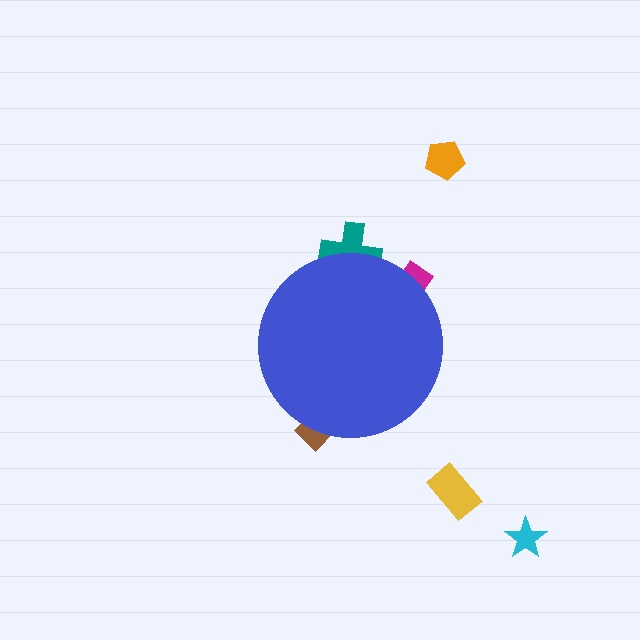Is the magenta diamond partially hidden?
Yes, the magenta diamond is partially hidden behind the blue circle.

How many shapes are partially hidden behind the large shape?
3 shapes are partially hidden.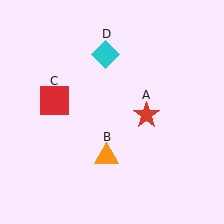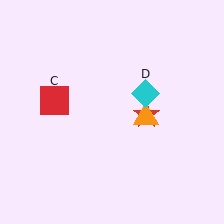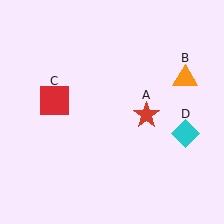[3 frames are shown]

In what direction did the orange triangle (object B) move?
The orange triangle (object B) moved up and to the right.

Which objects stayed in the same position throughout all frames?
Red star (object A) and red square (object C) remained stationary.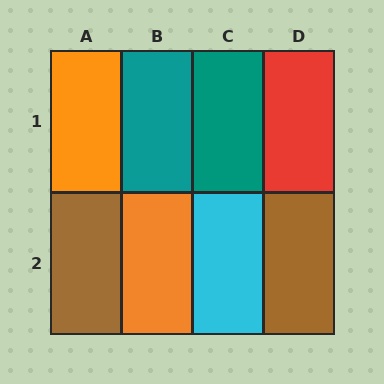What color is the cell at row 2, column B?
Orange.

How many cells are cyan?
1 cell is cyan.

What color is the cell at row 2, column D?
Brown.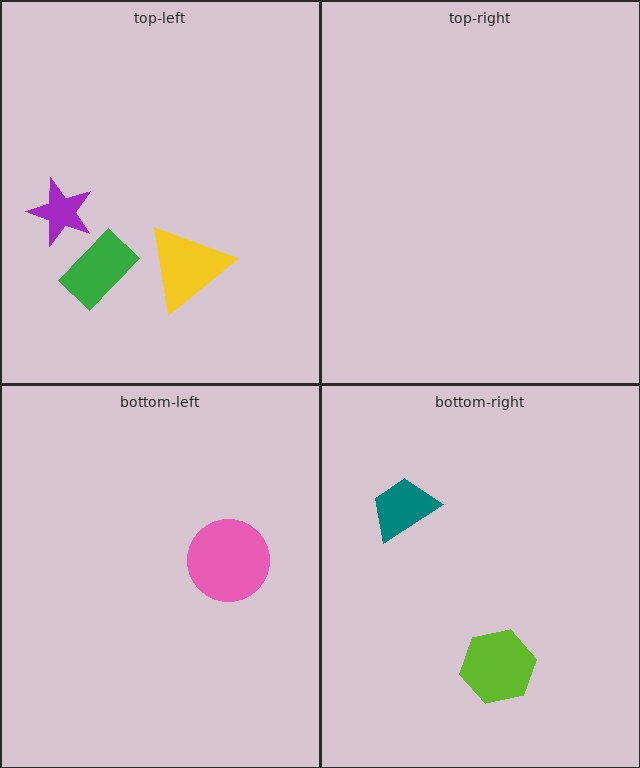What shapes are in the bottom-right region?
The teal trapezoid, the lime hexagon.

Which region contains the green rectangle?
The top-left region.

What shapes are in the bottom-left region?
The pink circle.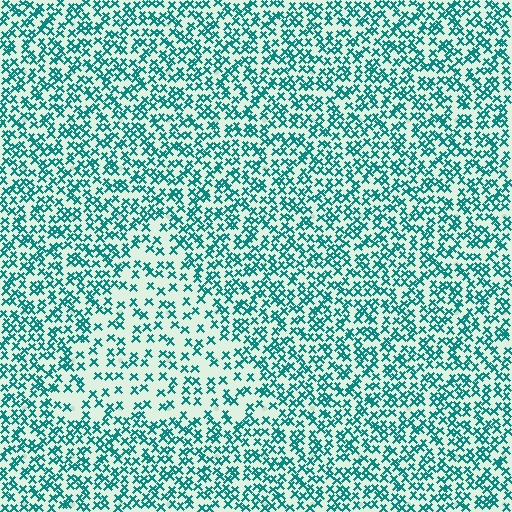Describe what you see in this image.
The image contains small teal elements arranged at two different densities. A triangle-shaped region is visible where the elements are less densely packed than the surrounding area.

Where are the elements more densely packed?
The elements are more densely packed outside the triangle boundary.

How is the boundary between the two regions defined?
The boundary is defined by a change in element density (approximately 1.9x ratio). All elements are the same color, size, and shape.